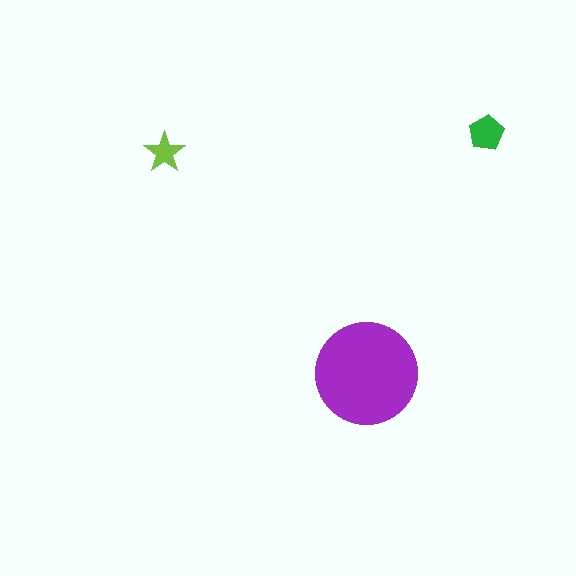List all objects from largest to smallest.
The purple circle, the green pentagon, the lime star.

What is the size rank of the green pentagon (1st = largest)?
2nd.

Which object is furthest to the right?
The green pentagon is rightmost.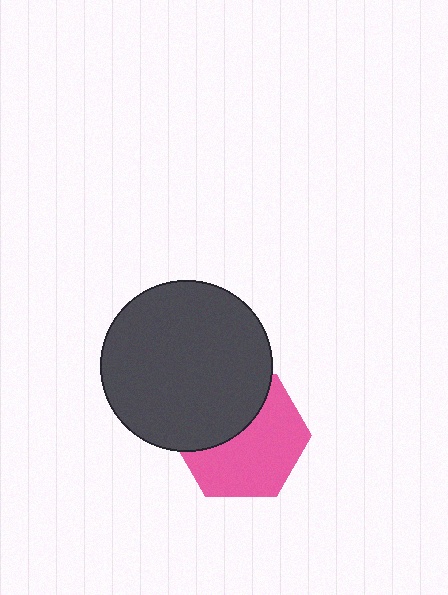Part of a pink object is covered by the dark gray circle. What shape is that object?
It is a hexagon.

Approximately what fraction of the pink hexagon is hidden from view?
Roughly 40% of the pink hexagon is hidden behind the dark gray circle.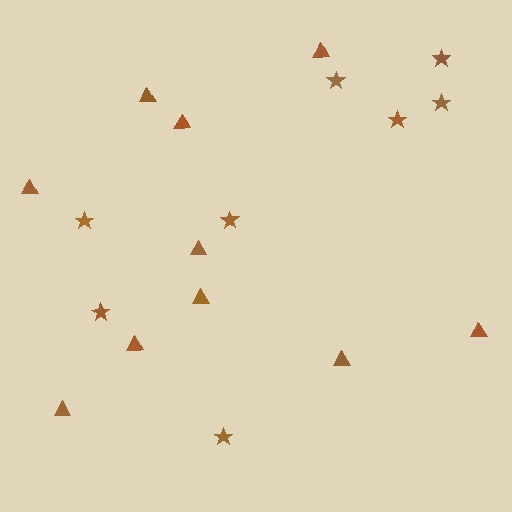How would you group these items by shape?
There are 2 groups: one group of triangles (10) and one group of stars (8).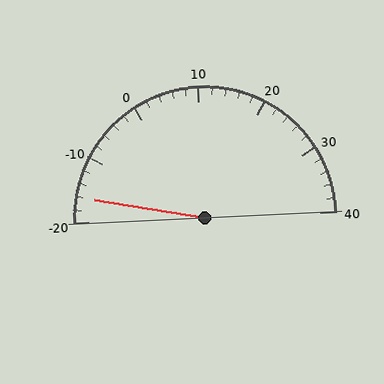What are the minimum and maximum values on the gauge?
The gauge ranges from -20 to 40.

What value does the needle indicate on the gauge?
The needle indicates approximately -16.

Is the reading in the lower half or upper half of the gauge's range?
The reading is in the lower half of the range (-20 to 40).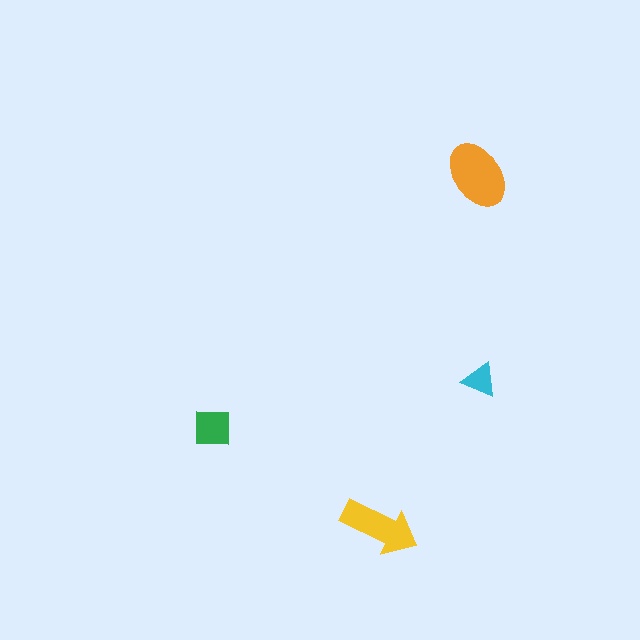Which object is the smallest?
The cyan triangle.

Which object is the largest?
The orange ellipse.